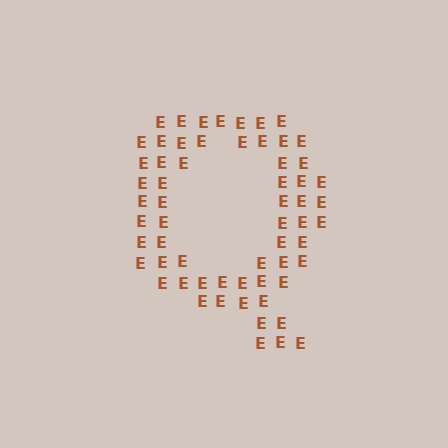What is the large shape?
The large shape is the letter Q.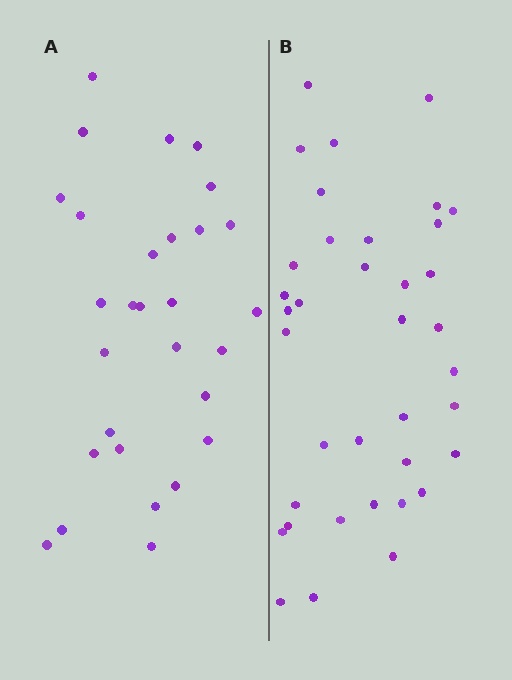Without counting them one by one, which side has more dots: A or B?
Region B (the right region) has more dots.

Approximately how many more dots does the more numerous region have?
Region B has roughly 8 or so more dots than region A.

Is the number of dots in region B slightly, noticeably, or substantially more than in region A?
Region B has noticeably more, but not dramatically so. The ratio is roughly 1.3 to 1.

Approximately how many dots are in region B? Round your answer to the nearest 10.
About 40 dots. (The exact count is 37, which rounds to 40.)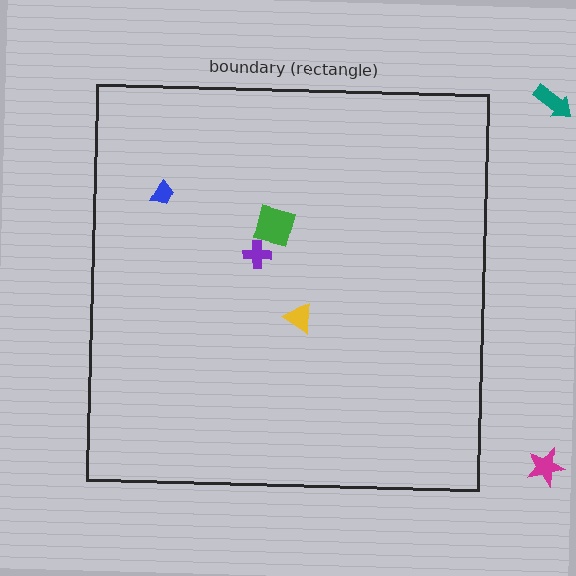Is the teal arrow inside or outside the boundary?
Outside.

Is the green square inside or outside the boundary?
Inside.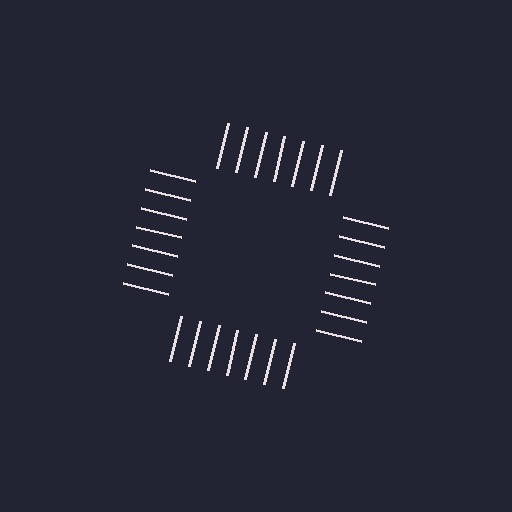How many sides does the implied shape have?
4 sides — the line-ends trace a square.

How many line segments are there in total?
28 — 7 along each of the 4 edges.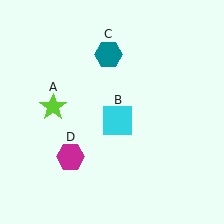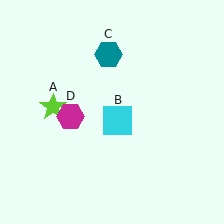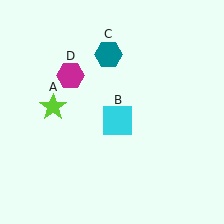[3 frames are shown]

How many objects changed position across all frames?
1 object changed position: magenta hexagon (object D).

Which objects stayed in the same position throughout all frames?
Lime star (object A) and cyan square (object B) and teal hexagon (object C) remained stationary.